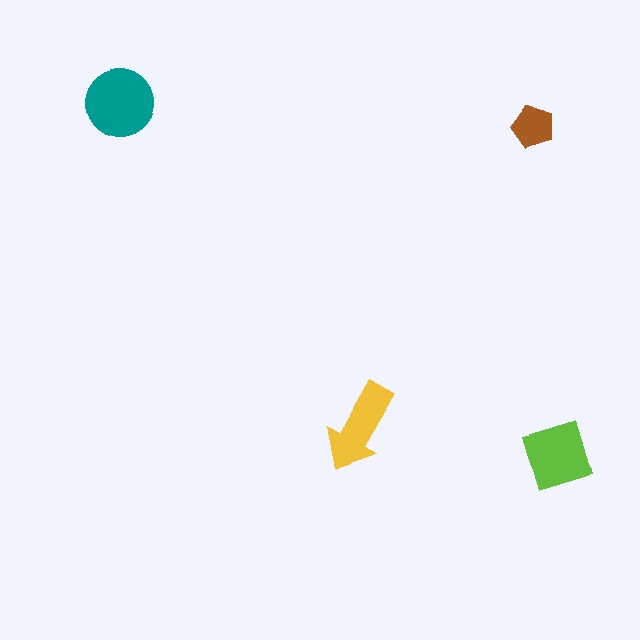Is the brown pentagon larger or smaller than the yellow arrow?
Smaller.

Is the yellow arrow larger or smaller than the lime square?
Smaller.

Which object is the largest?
The teal circle.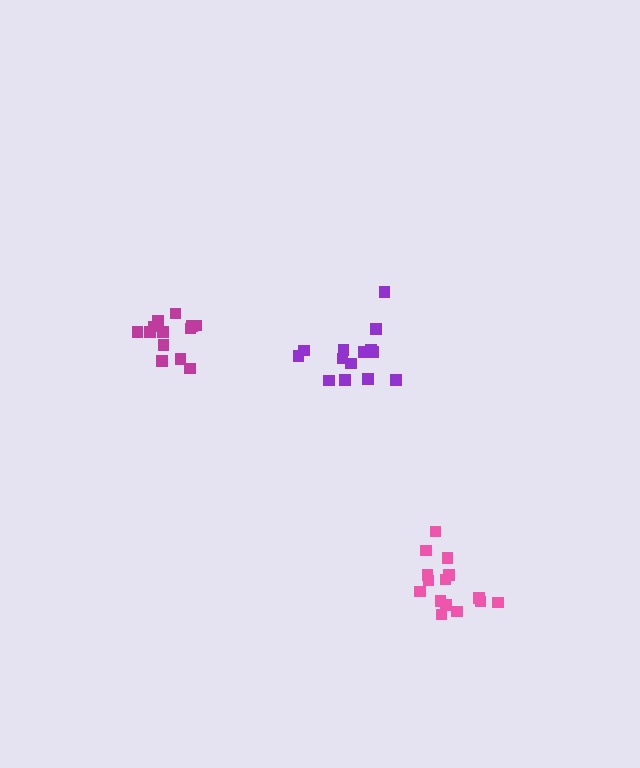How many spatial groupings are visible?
There are 3 spatial groupings.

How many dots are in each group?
Group 1: 14 dots, Group 2: 15 dots, Group 3: 13 dots (42 total).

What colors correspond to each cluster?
The clusters are colored: purple, pink, magenta.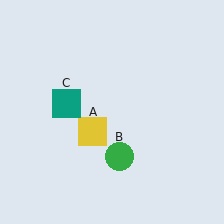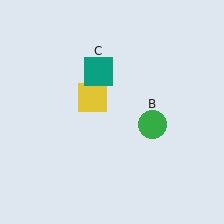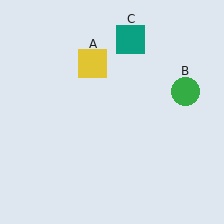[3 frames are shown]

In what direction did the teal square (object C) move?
The teal square (object C) moved up and to the right.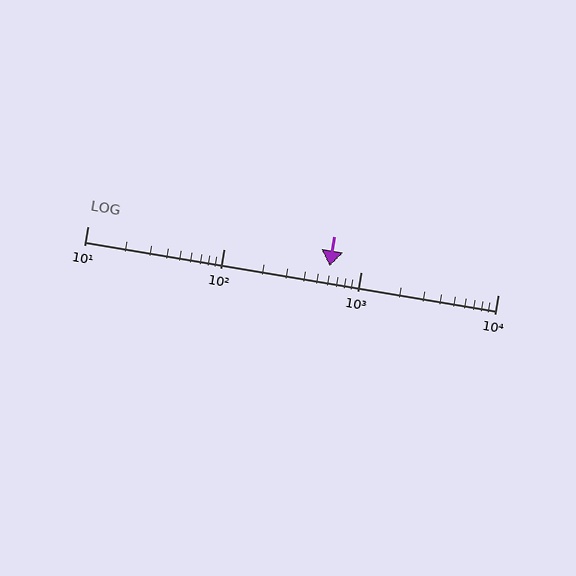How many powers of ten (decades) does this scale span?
The scale spans 3 decades, from 10 to 10000.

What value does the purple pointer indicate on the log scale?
The pointer indicates approximately 590.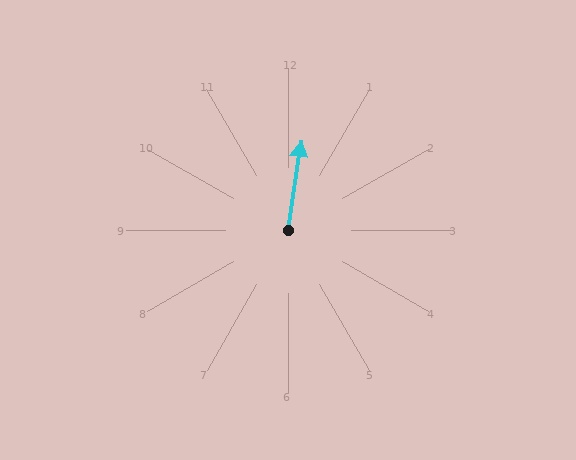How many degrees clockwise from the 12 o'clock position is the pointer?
Approximately 8 degrees.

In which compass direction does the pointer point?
North.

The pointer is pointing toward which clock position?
Roughly 12 o'clock.